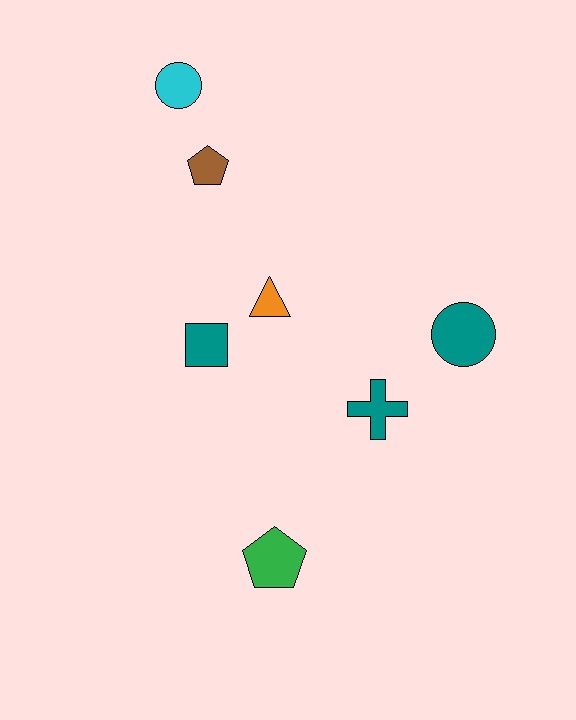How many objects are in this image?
There are 7 objects.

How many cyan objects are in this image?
There is 1 cyan object.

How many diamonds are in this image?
There are no diamonds.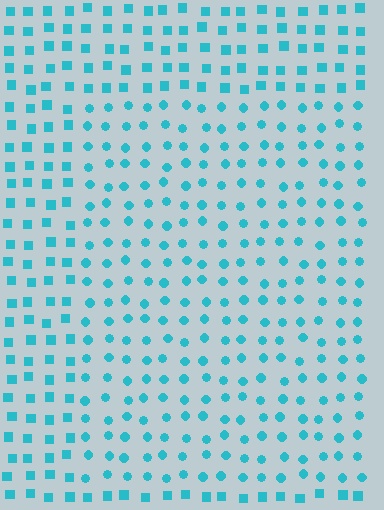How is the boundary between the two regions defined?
The boundary is defined by a change in element shape: circles inside vs. squares outside. All elements share the same color and spacing.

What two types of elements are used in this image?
The image uses circles inside the rectangle region and squares outside it.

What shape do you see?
I see a rectangle.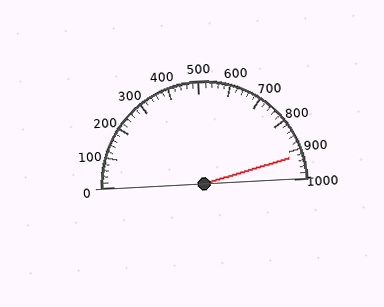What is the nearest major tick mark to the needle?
The nearest major tick mark is 900.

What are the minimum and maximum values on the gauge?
The gauge ranges from 0 to 1000.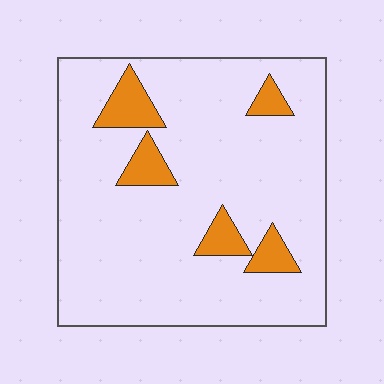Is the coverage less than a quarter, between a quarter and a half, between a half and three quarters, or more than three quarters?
Less than a quarter.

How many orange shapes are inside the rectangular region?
5.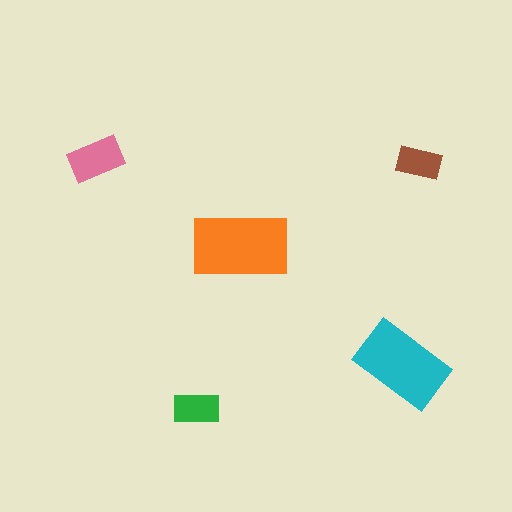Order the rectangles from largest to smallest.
the orange one, the cyan one, the pink one, the green one, the brown one.